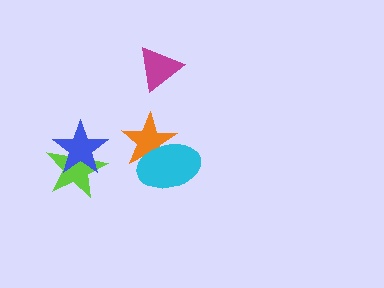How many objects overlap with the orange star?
1 object overlaps with the orange star.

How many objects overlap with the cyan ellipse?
1 object overlaps with the cyan ellipse.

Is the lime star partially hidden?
Yes, it is partially covered by another shape.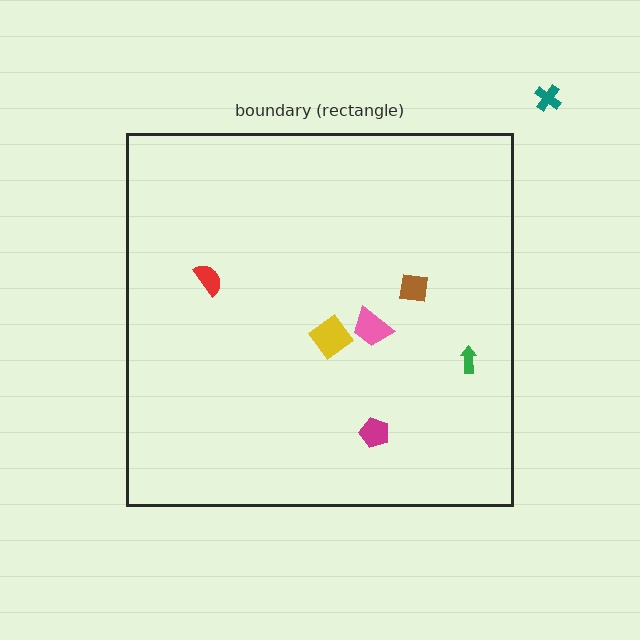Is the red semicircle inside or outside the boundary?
Inside.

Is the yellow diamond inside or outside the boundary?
Inside.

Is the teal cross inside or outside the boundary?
Outside.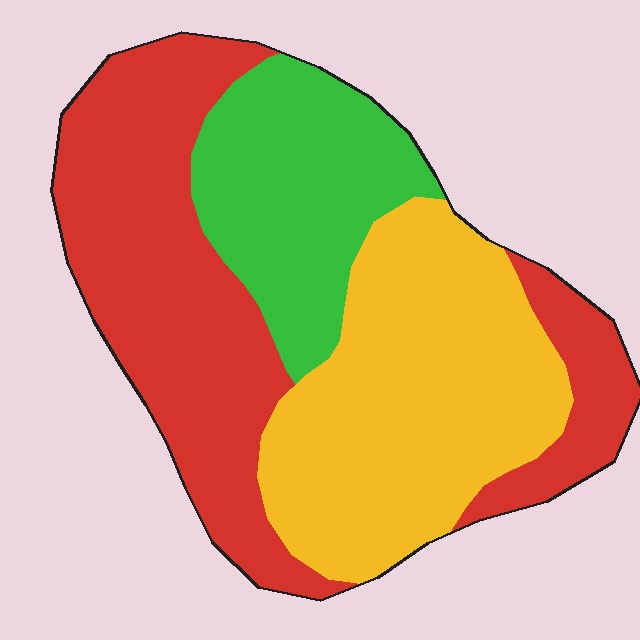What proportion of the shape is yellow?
Yellow takes up between a third and a half of the shape.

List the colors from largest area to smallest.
From largest to smallest: red, yellow, green.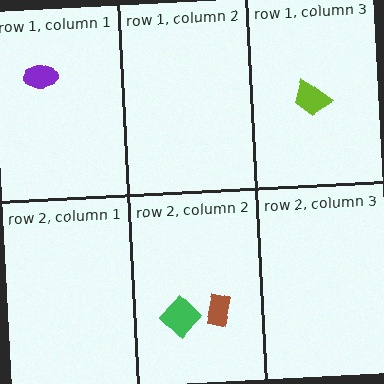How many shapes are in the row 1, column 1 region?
1.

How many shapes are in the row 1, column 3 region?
1.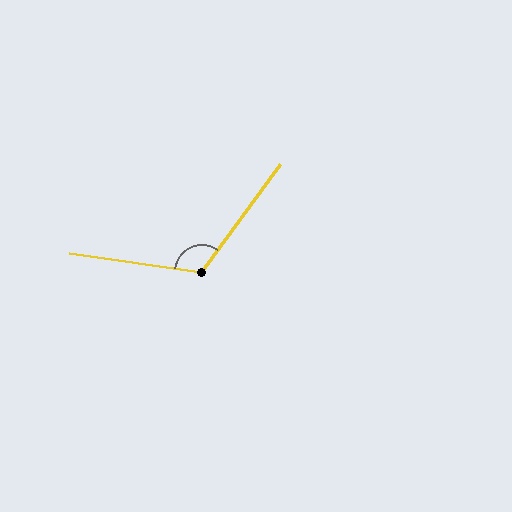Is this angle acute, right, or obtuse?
It is obtuse.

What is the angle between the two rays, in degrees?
Approximately 118 degrees.